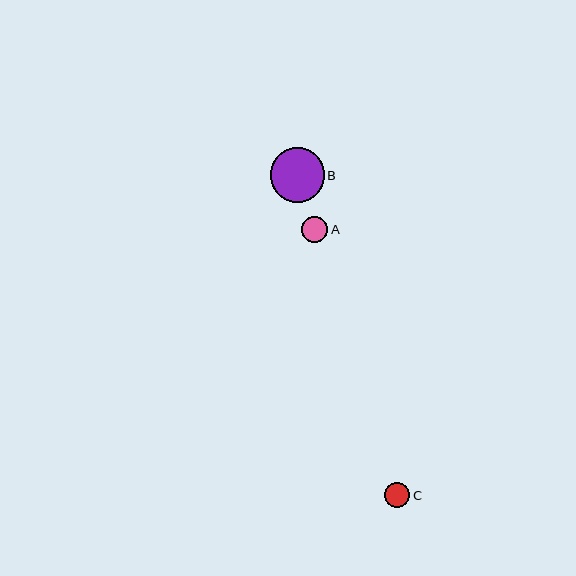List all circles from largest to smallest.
From largest to smallest: B, A, C.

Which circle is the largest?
Circle B is the largest with a size of approximately 54 pixels.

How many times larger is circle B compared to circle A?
Circle B is approximately 2.1 times the size of circle A.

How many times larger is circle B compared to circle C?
Circle B is approximately 2.1 times the size of circle C.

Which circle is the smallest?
Circle C is the smallest with a size of approximately 26 pixels.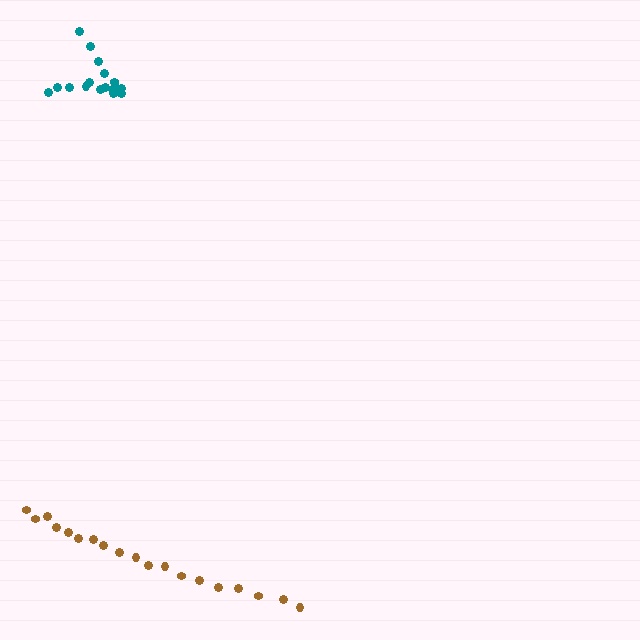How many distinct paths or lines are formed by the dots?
There are 2 distinct paths.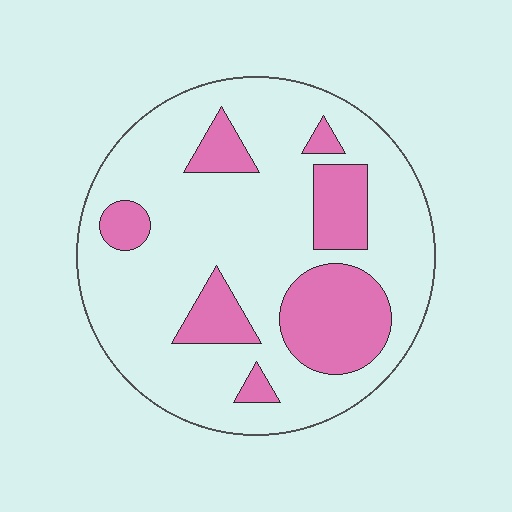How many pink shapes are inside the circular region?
7.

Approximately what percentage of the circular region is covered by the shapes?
Approximately 25%.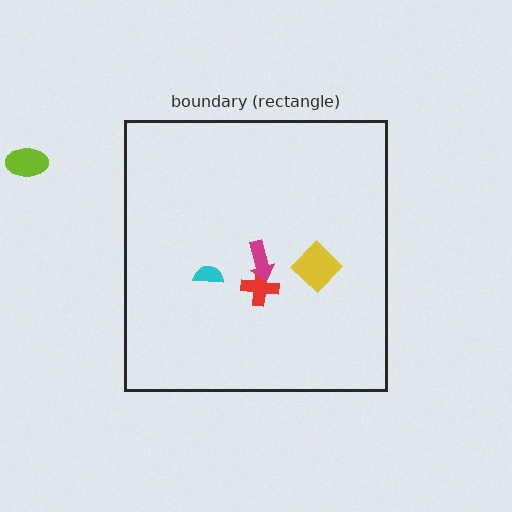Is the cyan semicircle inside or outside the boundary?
Inside.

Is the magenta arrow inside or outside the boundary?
Inside.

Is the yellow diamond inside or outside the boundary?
Inside.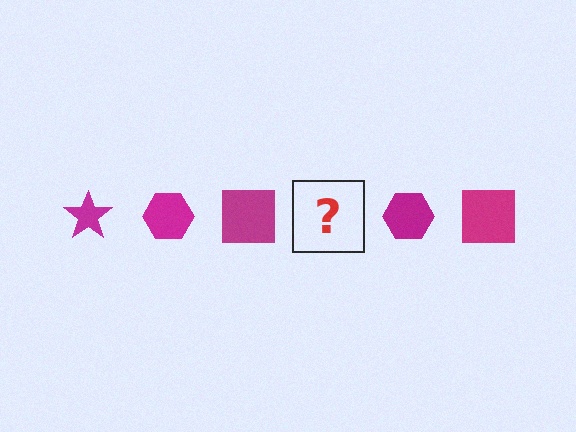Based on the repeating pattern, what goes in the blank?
The blank should be a magenta star.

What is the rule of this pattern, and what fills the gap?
The rule is that the pattern cycles through star, hexagon, square shapes in magenta. The gap should be filled with a magenta star.